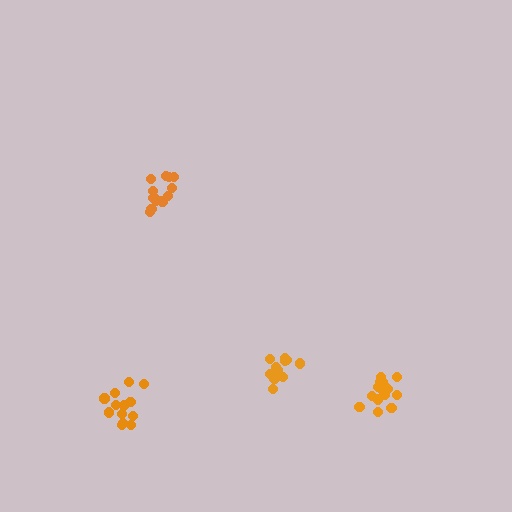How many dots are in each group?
Group 1: 11 dots, Group 2: 13 dots, Group 3: 15 dots, Group 4: 13 dots (52 total).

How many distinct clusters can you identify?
There are 4 distinct clusters.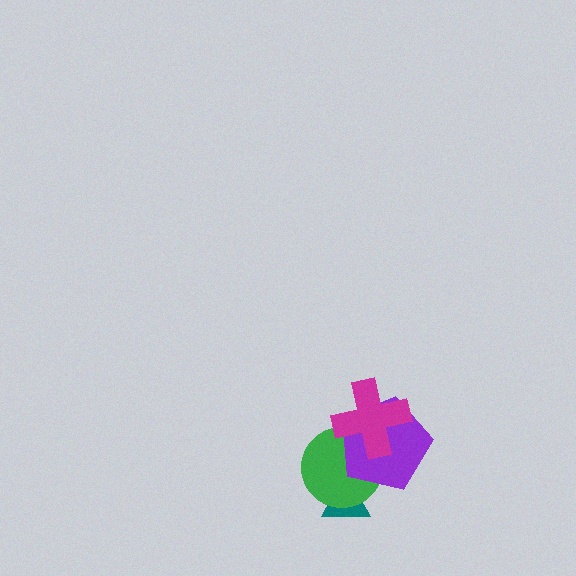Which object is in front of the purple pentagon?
The magenta cross is in front of the purple pentagon.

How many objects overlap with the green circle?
3 objects overlap with the green circle.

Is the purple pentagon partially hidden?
Yes, it is partially covered by another shape.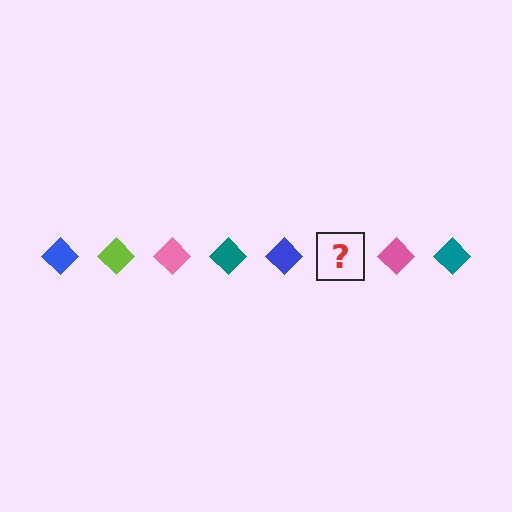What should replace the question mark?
The question mark should be replaced with a lime diamond.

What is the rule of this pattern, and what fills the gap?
The rule is that the pattern cycles through blue, lime, pink, teal diamonds. The gap should be filled with a lime diamond.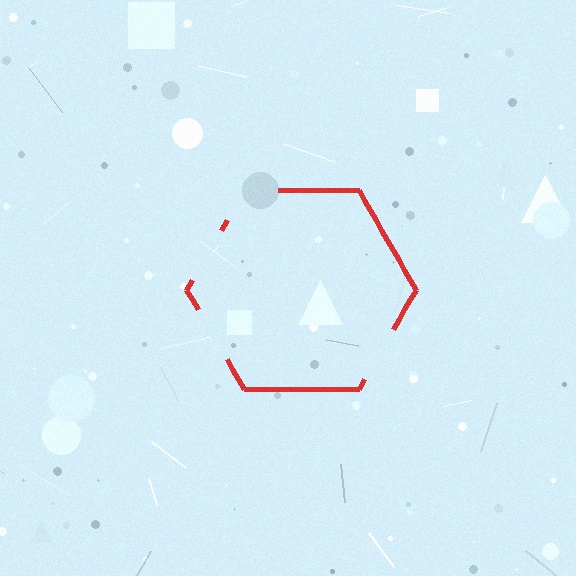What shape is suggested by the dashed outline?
The dashed outline suggests a hexagon.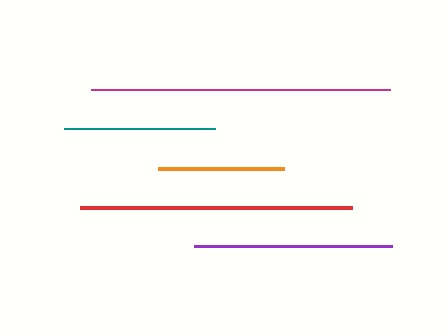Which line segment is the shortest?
The orange line is the shortest at approximately 126 pixels.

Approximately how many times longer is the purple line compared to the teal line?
The purple line is approximately 1.3 times the length of the teal line.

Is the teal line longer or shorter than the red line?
The red line is longer than the teal line.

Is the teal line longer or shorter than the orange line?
The teal line is longer than the orange line.